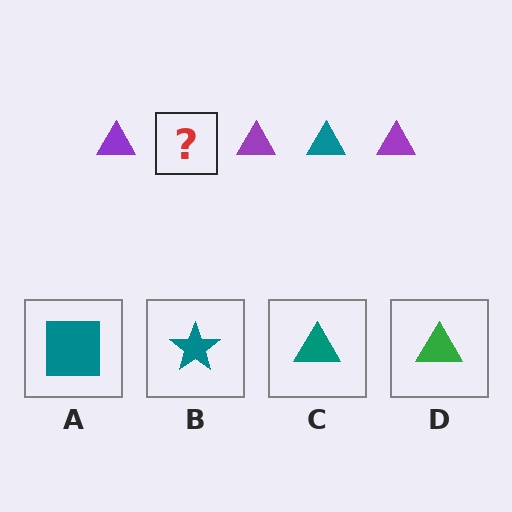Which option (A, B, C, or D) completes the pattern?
C.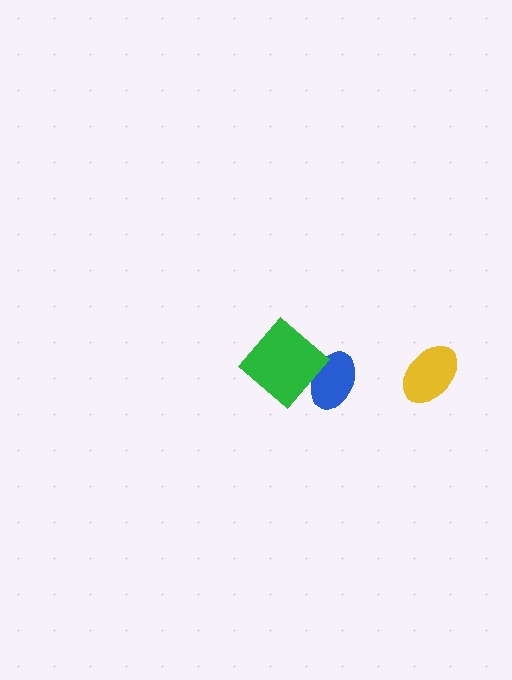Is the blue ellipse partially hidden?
Yes, it is partially covered by another shape.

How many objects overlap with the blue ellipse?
1 object overlaps with the blue ellipse.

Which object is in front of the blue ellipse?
The green diamond is in front of the blue ellipse.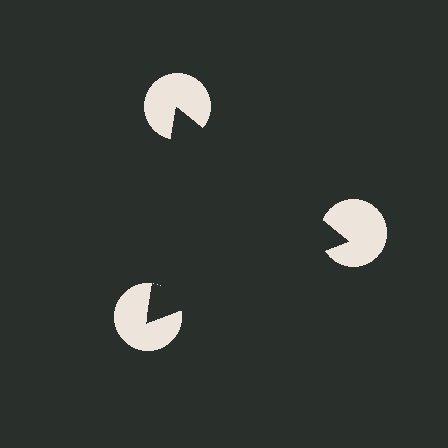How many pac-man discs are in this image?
There are 3 — one at each vertex of the illusory triangle.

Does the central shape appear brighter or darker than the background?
It typically appears slightly darker than the background, even though no actual brightness change is drawn.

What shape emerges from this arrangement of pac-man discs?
An illusory triangle — its edges are inferred from the aligned wedge cuts in the pac-man discs, not physically drawn.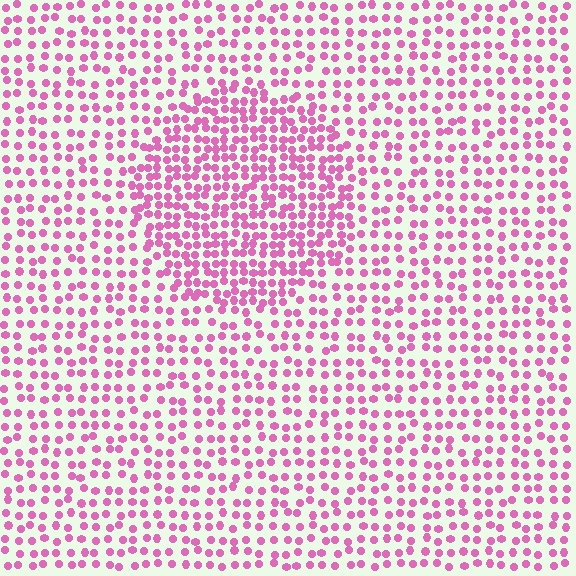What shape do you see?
I see a circle.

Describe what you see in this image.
The image contains small pink elements arranged at two different densities. A circle-shaped region is visible where the elements are more densely packed than the surrounding area.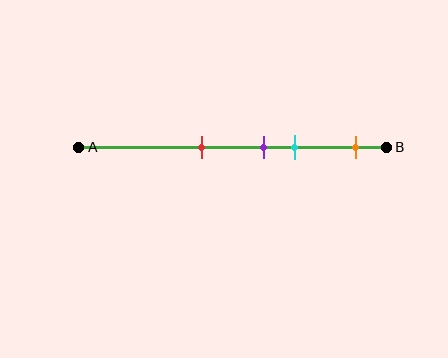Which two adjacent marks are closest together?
The purple and cyan marks are the closest adjacent pair.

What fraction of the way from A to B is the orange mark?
The orange mark is approximately 90% (0.9) of the way from A to B.